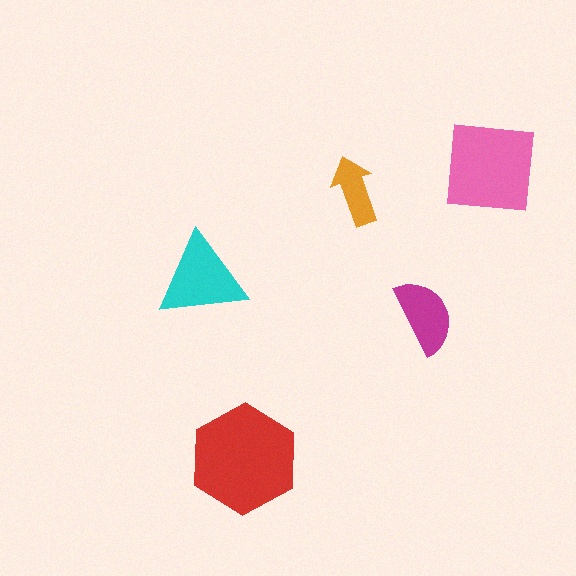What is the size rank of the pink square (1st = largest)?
2nd.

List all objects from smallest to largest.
The orange arrow, the magenta semicircle, the cyan triangle, the pink square, the red hexagon.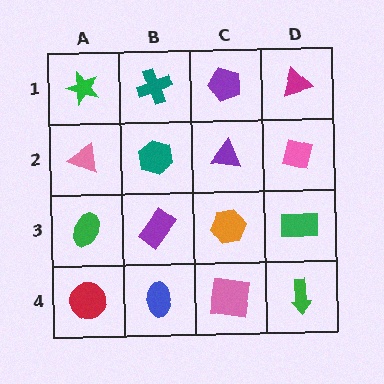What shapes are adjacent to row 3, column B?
A teal hexagon (row 2, column B), a blue ellipse (row 4, column B), a green ellipse (row 3, column A), an orange hexagon (row 3, column C).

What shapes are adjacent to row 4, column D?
A green rectangle (row 3, column D), a pink square (row 4, column C).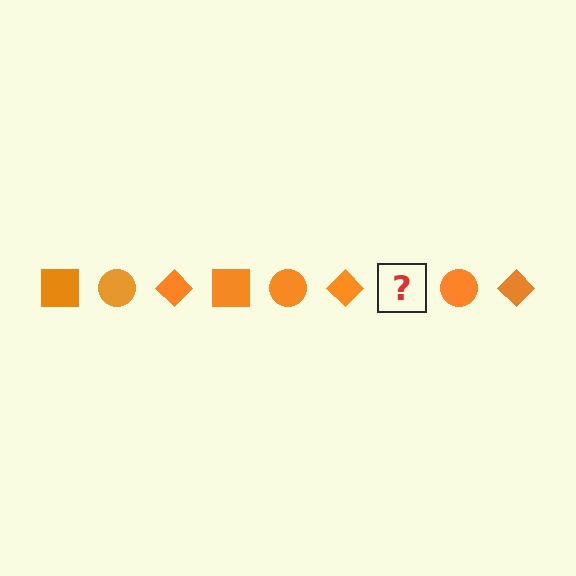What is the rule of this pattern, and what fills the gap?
The rule is that the pattern cycles through square, circle, diamond shapes in orange. The gap should be filled with an orange square.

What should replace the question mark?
The question mark should be replaced with an orange square.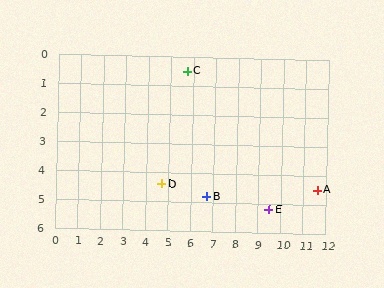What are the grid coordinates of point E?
Point E is at approximately (9.5, 5.2).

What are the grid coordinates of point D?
Point D is at approximately (4.7, 4.4).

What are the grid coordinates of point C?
Point C is at approximately (5.7, 0.5).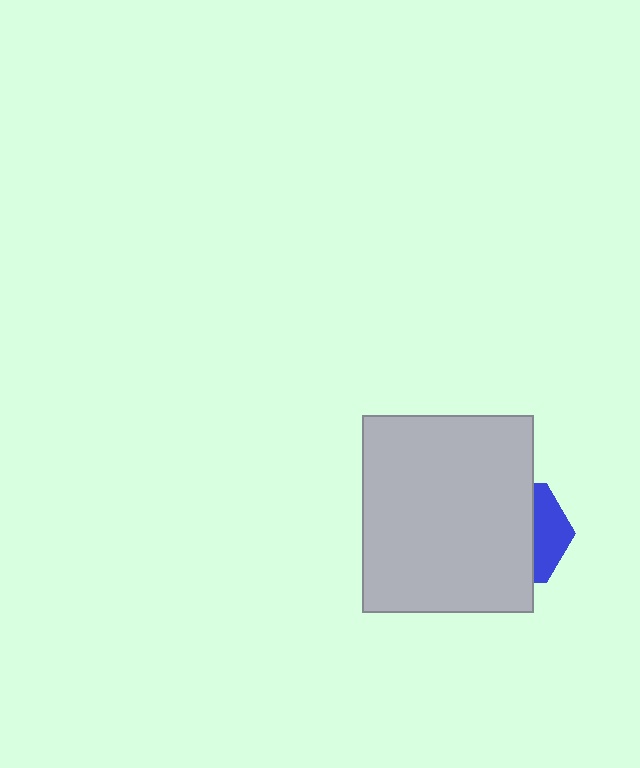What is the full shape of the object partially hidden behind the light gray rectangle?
The partially hidden object is a blue hexagon.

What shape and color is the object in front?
The object in front is a light gray rectangle.